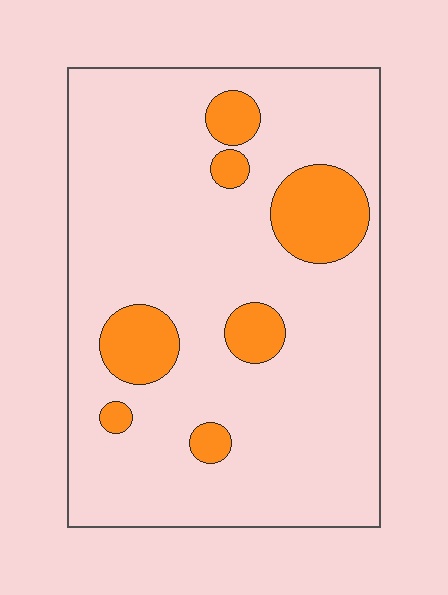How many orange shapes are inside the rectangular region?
7.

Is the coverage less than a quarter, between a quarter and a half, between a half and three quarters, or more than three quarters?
Less than a quarter.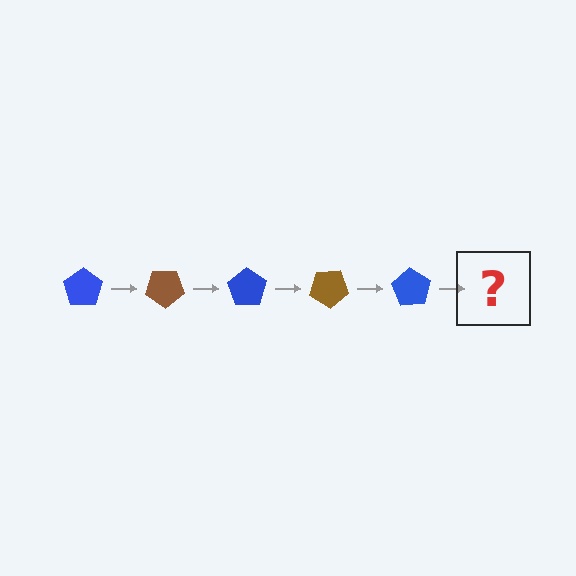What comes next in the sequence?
The next element should be a brown pentagon, rotated 175 degrees from the start.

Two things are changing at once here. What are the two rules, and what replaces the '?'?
The two rules are that it rotates 35 degrees each step and the color cycles through blue and brown. The '?' should be a brown pentagon, rotated 175 degrees from the start.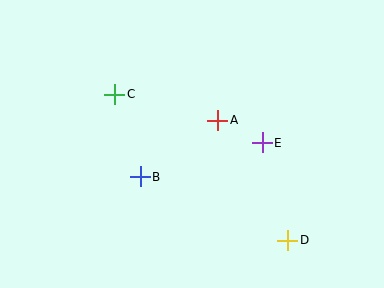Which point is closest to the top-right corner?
Point E is closest to the top-right corner.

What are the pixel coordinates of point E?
Point E is at (262, 143).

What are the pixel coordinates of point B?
Point B is at (140, 177).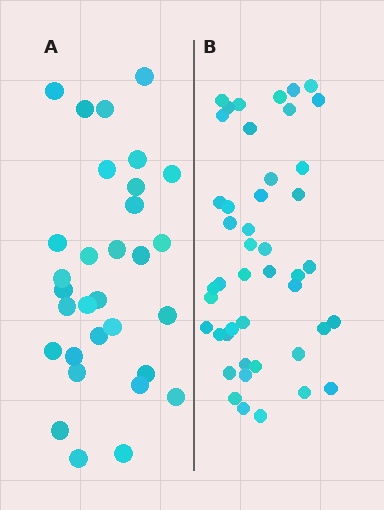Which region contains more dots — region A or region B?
Region B (the right region) has more dots.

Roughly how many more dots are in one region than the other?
Region B has approximately 15 more dots than region A.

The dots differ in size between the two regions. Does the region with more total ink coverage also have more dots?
No. Region A has more total ink coverage because its dots are larger, but region B actually contains more individual dots. Total area can be misleading — the number of items is what matters here.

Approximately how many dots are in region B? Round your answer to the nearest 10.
About 40 dots. (The exact count is 45, which rounds to 40.)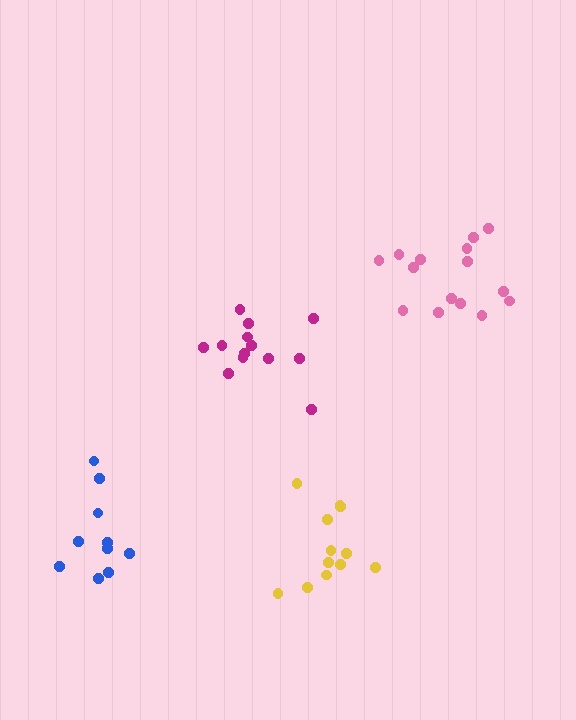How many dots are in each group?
Group 1: 15 dots, Group 2: 13 dots, Group 3: 12 dots, Group 4: 10 dots (50 total).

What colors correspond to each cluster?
The clusters are colored: pink, magenta, yellow, blue.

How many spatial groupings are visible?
There are 4 spatial groupings.